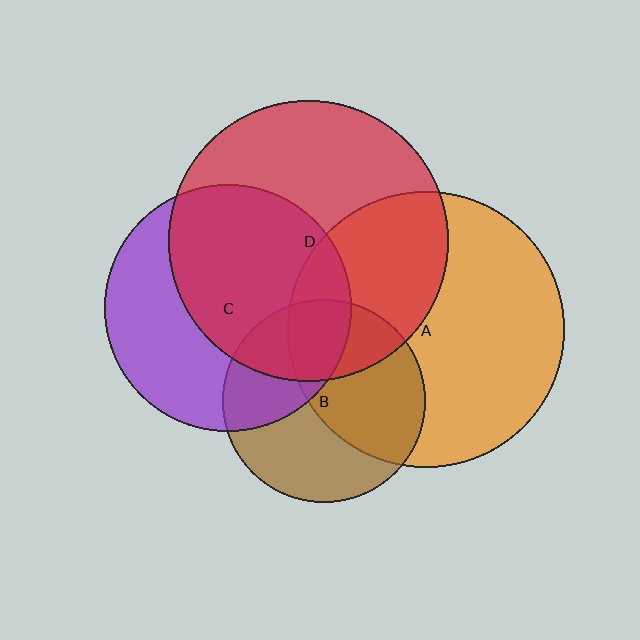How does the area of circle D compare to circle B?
Approximately 1.9 times.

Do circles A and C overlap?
Yes.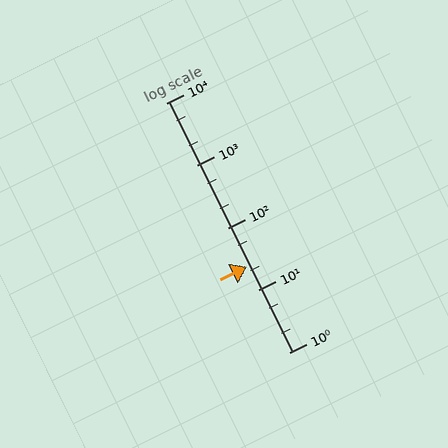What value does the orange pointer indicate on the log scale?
The pointer indicates approximately 24.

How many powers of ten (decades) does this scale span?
The scale spans 4 decades, from 1 to 10000.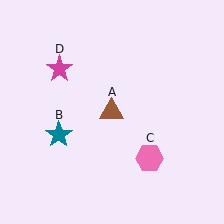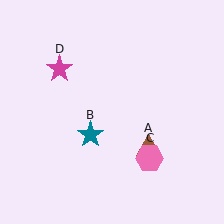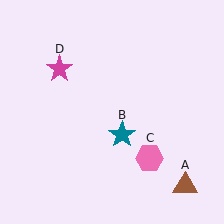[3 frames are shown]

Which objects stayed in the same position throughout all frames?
Pink hexagon (object C) and magenta star (object D) remained stationary.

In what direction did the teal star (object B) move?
The teal star (object B) moved right.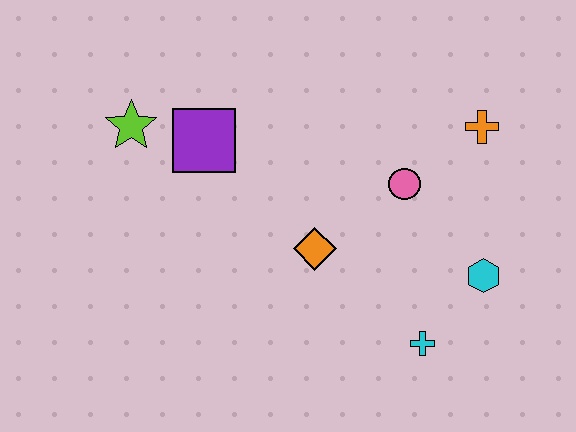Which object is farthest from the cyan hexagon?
The lime star is farthest from the cyan hexagon.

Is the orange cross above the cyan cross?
Yes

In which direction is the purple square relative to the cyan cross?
The purple square is to the left of the cyan cross.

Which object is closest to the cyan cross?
The cyan hexagon is closest to the cyan cross.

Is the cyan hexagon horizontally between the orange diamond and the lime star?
No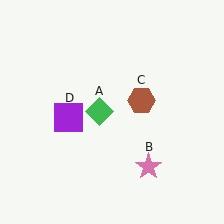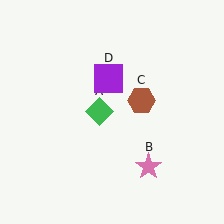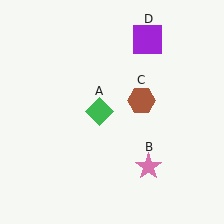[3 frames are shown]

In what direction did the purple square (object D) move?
The purple square (object D) moved up and to the right.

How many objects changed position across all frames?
1 object changed position: purple square (object D).